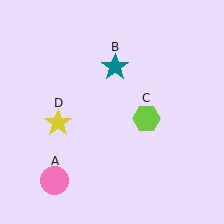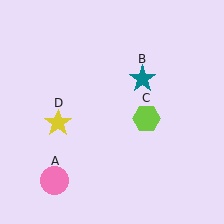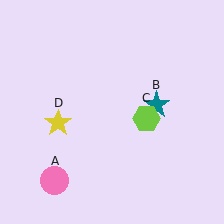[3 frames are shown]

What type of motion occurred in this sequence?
The teal star (object B) rotated clockwise around the center of the scene.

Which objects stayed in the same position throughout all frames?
Pink circle (object A) and lime hexagon (object C) and yellow star (object D) remained stationary.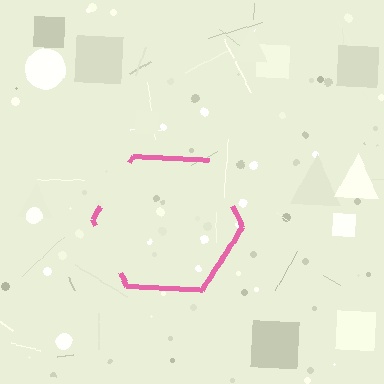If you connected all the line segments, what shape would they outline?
They would outline a hexagon.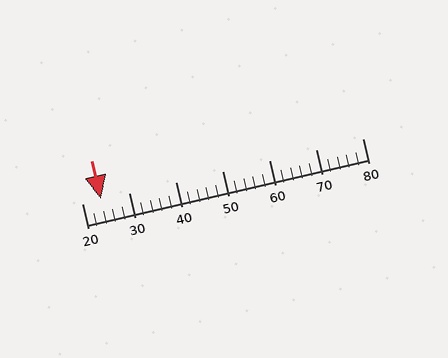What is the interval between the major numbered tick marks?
The major tick marks are spaced 10 units apart.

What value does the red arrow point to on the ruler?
The red arrow points to approximately 24.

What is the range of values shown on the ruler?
The ruler shows values from 20 to 80.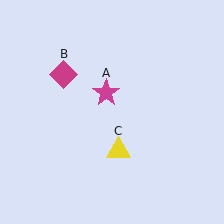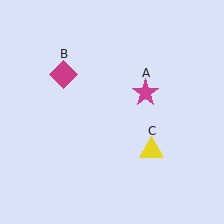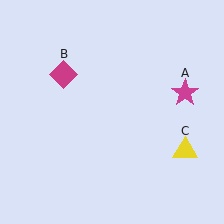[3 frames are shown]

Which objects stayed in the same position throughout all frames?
Magenta diamond (object B) remained stationary.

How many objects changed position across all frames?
2 objects changed position: magenta star (object A), yellow triangle (object C).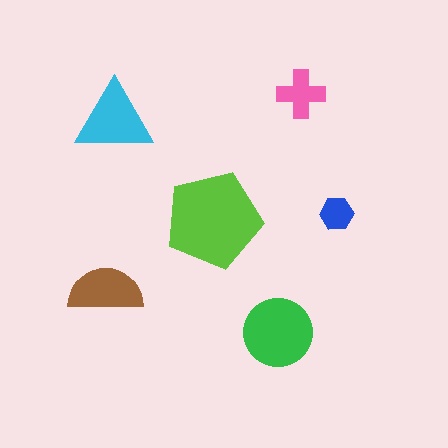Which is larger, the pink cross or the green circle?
The green circle.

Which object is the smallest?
The blue hexagon.